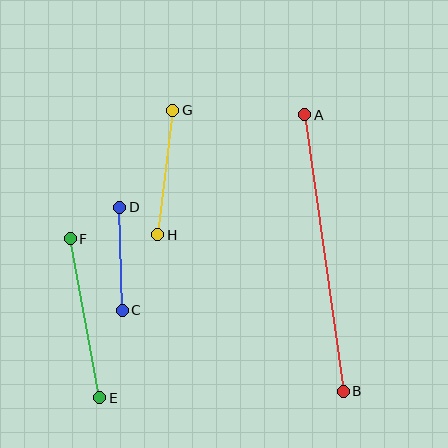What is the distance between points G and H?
The distance is approximately 125 pixels.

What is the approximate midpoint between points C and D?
The midpoint is at approximately (121, 259) pixels.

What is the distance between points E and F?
The distance is approximately 162 pixels.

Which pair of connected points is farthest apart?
Points A and B are farthest apart.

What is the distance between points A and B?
The distance is approximately 279 pixels.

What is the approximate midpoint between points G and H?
The midpoint is at approximately (165, 172) pixels.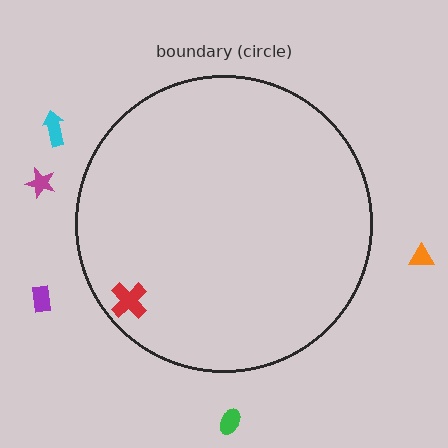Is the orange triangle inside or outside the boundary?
Outside.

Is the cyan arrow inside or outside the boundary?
Outside.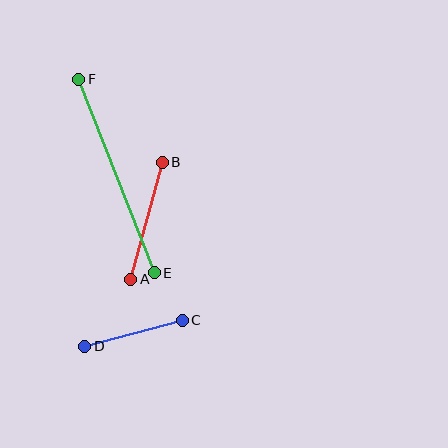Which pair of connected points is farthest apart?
Points E and F are farthest apart.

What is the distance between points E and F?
The distance is approximately 208 pixels.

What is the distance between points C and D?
The distance is approximately 101 pixels.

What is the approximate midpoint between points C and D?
The midpoint is at approximately (134, 333) pixels.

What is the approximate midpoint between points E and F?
The midpoint is at approximately (117, 176) pixels.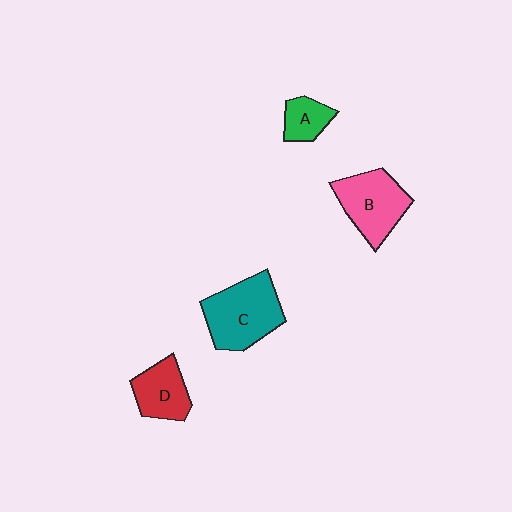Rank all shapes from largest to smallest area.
From largest to smallest: C (teal), B (pink), D (red), A (green).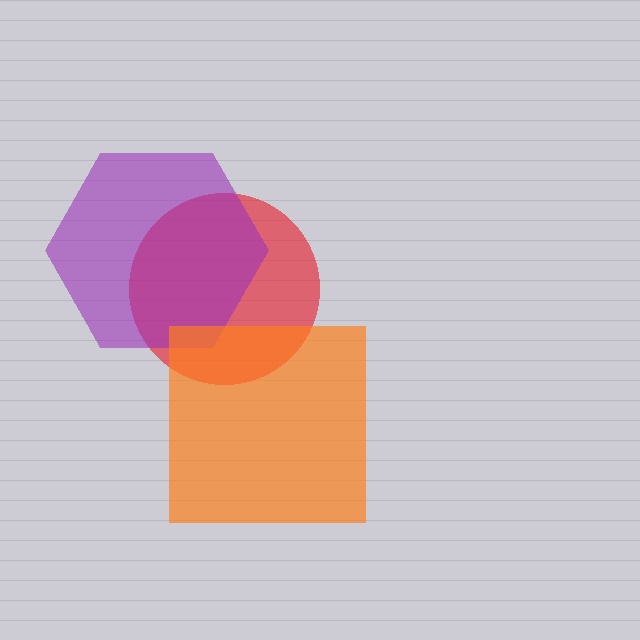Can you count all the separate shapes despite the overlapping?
Yes, there are 3 separate shapes.